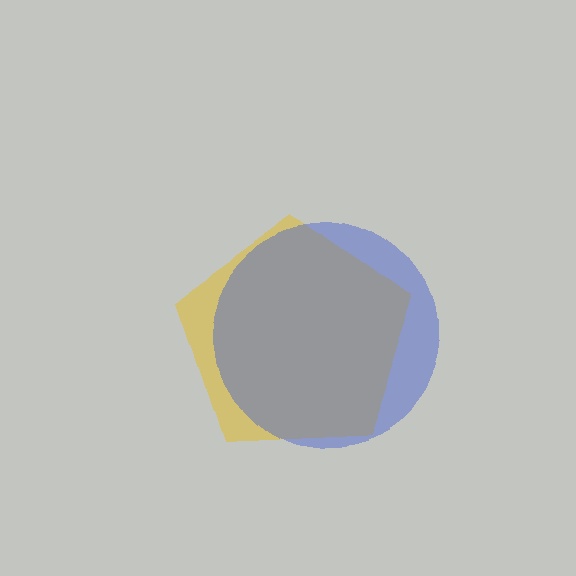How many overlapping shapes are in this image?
There are 2 overlapping shapes in the image.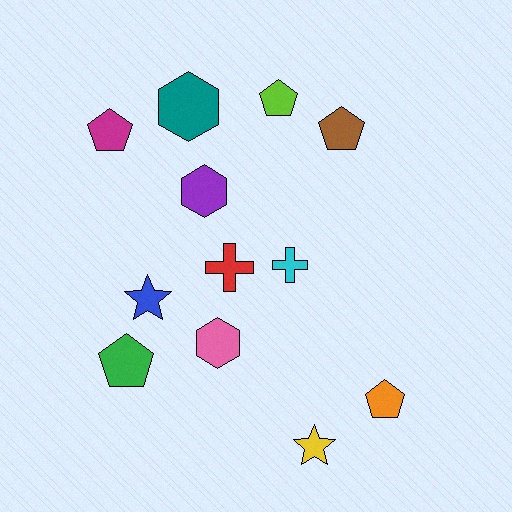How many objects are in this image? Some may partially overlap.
There are 12 objects.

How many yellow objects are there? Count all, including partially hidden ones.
There is 1 yellow object.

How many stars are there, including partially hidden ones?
There are 2 stars.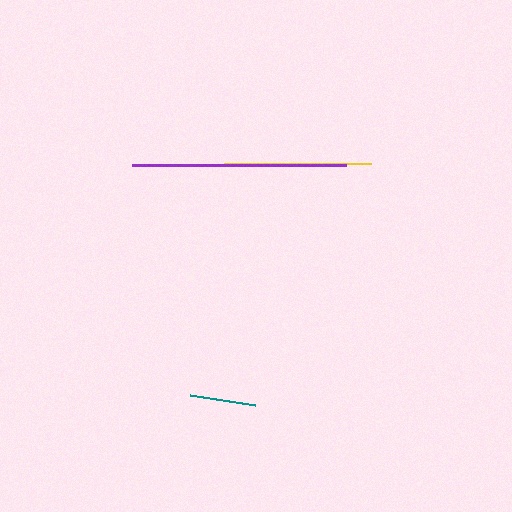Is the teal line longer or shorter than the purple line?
The purple line is longer than the teal line.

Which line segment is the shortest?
The teal line is the shortest at approximately 66 pixels.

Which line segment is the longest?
The purple line is the longest at approximately 215 pixels.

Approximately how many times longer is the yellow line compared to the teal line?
The yellow line is approximately 2.2 times the length of the teal line.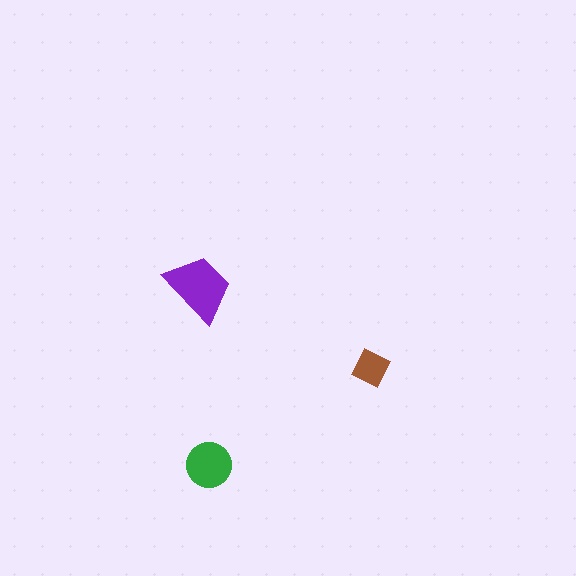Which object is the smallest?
The brown diamond.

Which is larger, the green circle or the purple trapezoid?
The purple trapezoid.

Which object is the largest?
The purple trapezoid.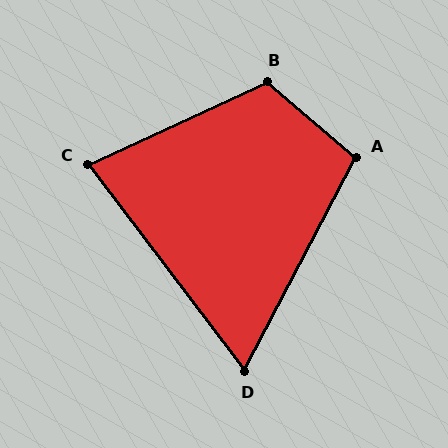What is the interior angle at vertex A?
Approximately 102 degrees (obtuse).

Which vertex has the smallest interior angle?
D, at approximately 65 degrees.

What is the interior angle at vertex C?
Approximately 78 degrees (acute).